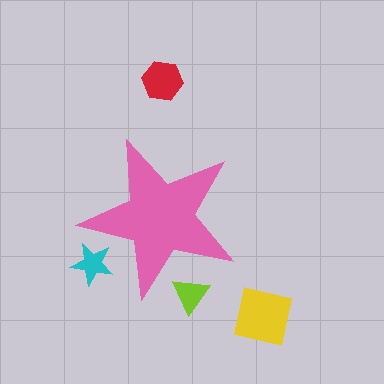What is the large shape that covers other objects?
A pink star.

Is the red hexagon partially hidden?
No, the red hexagon is fully visible.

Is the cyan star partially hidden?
Yes, the cyan star is partially hidden behind the pink star.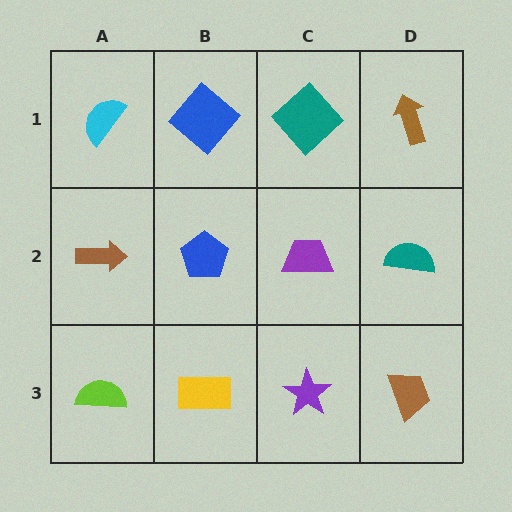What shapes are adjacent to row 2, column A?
A cyan semicircle (row 1, column A), a lime semicircle (row 3, column A), a blue pentagon (row 2, column B).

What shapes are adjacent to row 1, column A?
A brown arrow (row 2, column A), a blue diamond (row 1, column B).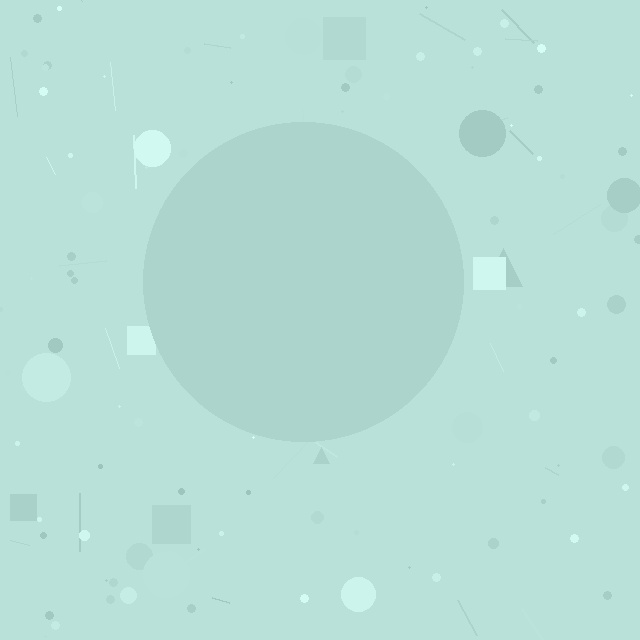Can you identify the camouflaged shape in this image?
The camouflaged shape is a circle.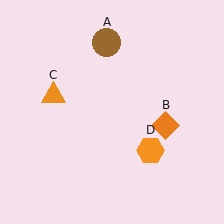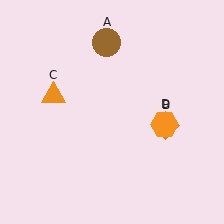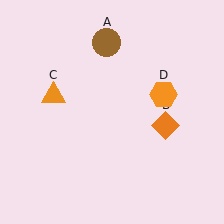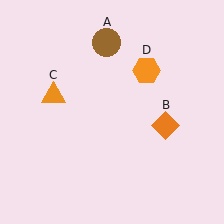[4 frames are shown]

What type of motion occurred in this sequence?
The orange hexagon (object D) rotated counterclockwise around the center of the scene.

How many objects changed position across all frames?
1 object changed position: orange hexagon (object D).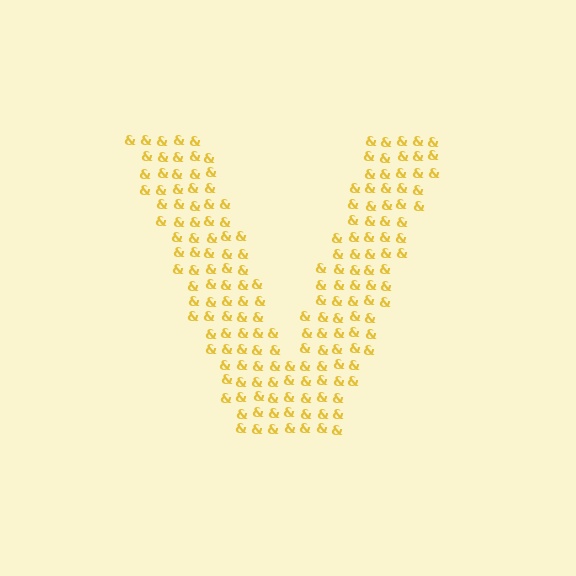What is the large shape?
The large shape is the letter V.